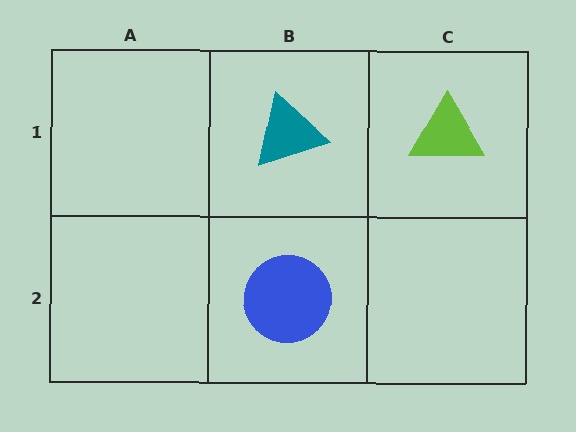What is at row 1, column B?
A teal triangle.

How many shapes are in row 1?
2 shapes.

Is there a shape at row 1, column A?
No, that cell is empty.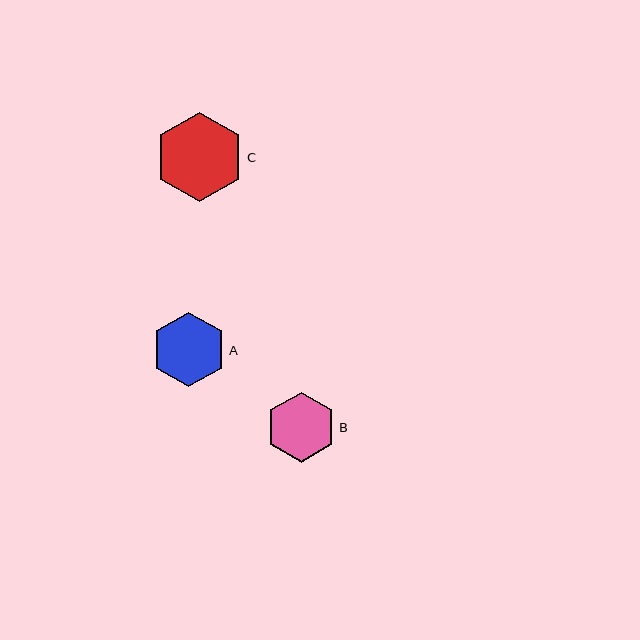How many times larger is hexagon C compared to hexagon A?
Hexagon C is approximately 1.2 times the size of hexagon A.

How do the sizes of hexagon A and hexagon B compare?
Hexagon A and hexagon B are approximately the same size.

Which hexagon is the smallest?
Hexagon B is the smallest with a size of approximately 70 pixels.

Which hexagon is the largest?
Hexagon C is the largest with a size of approximately 89 pixels.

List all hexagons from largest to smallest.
From largest to smallest: C, A, B.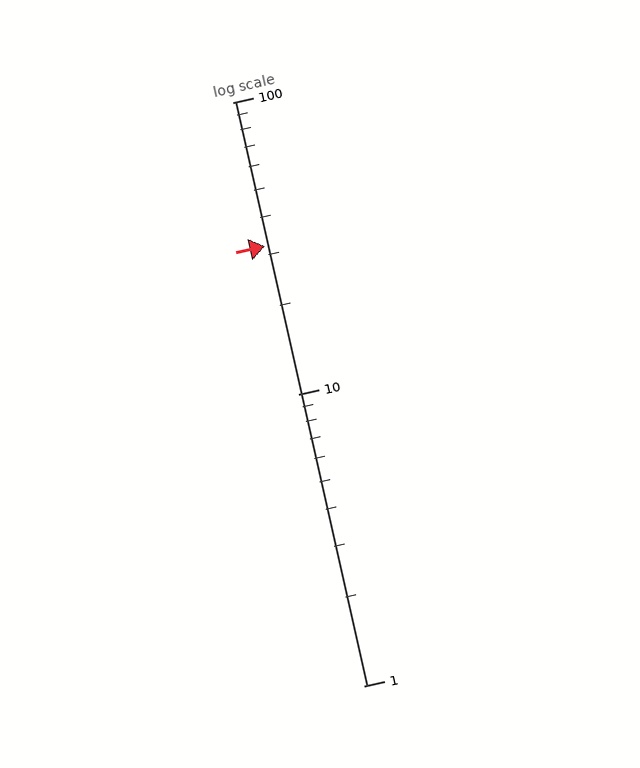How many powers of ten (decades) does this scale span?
The scale spans 2 decades, from 1 to 100.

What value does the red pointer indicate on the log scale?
The pointer indicates approximately 32.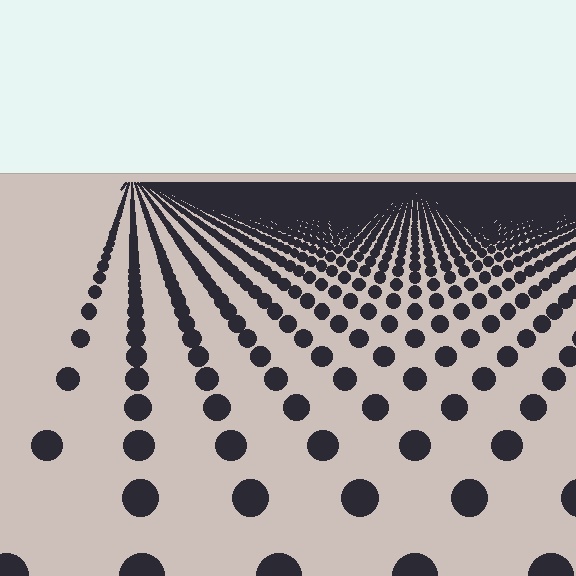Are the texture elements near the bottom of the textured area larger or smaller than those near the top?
Larger. Near the bottom, elements are closer to the viewer and appear at a bigger on-screen size.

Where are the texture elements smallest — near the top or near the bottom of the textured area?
Near the top.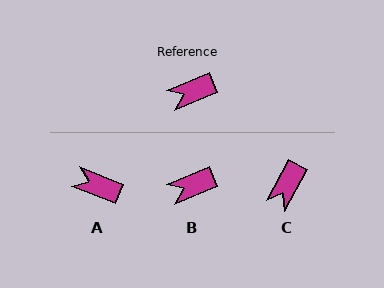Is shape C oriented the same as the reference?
No, it is off by about 39 degrees.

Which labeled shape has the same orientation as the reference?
B.